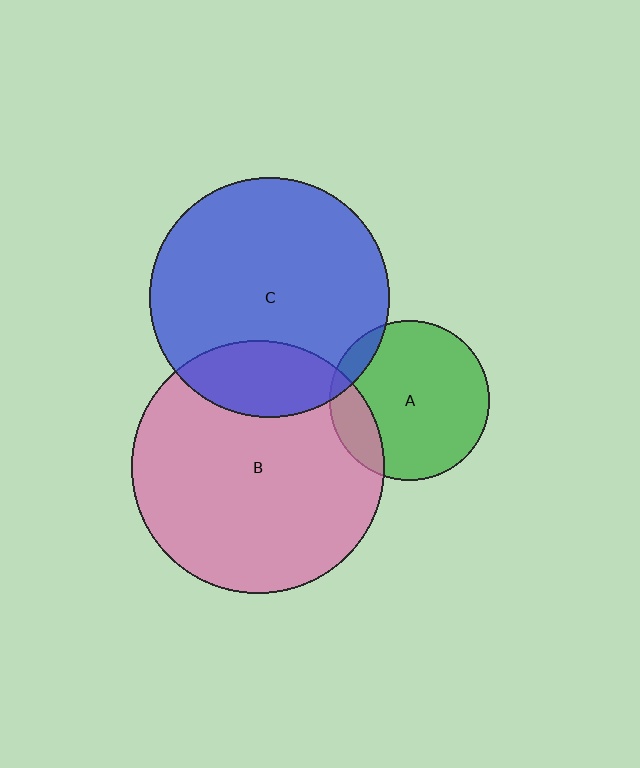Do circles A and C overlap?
Yes.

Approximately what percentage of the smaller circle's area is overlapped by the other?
Approximately 10%.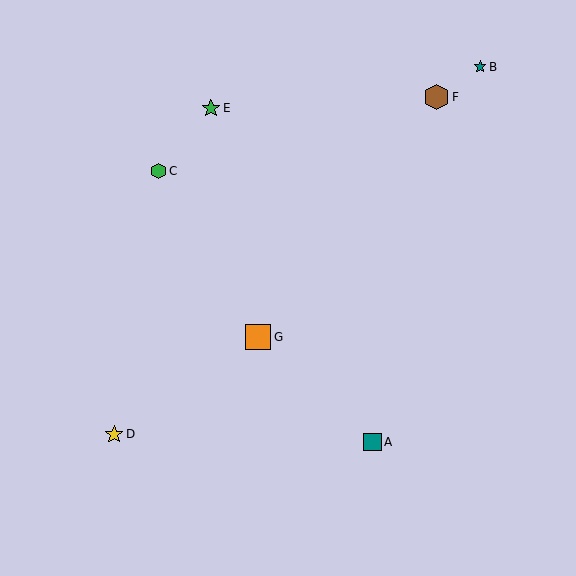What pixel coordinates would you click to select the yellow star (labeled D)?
Click at (114, 434) to select the yellow star D.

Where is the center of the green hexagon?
The center of the green hexagon is at (158, 171).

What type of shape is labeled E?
Shape E is a green star.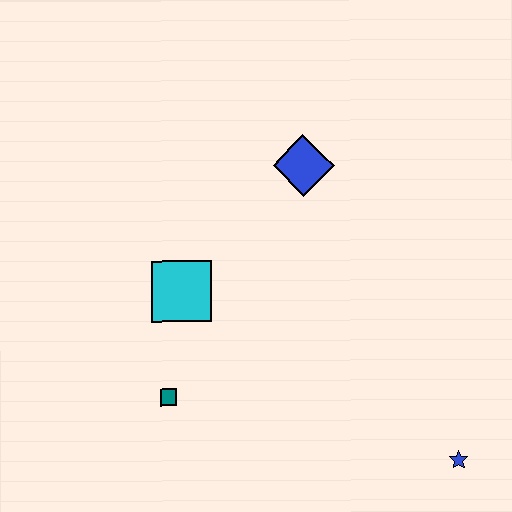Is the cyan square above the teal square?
Yes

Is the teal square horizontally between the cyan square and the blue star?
No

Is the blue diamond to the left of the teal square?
No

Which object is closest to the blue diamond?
The cyan square is closest to the blue diamond.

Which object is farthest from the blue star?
The blue diamond is farthest from the blue star.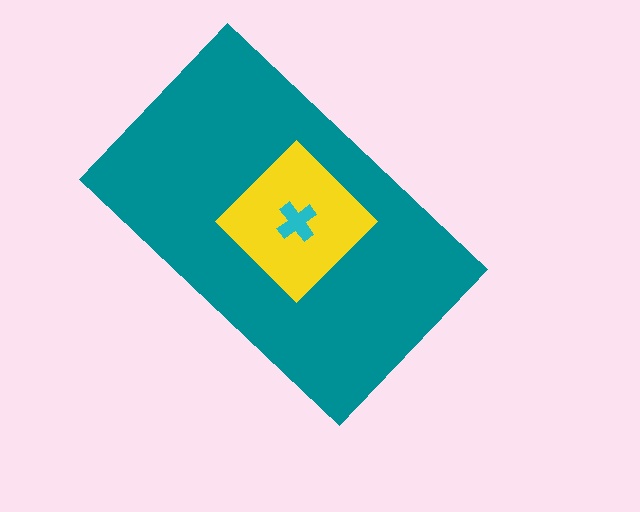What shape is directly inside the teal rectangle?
The yellow diamond.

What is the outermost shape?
The teal rectangle.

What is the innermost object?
The cyan cross.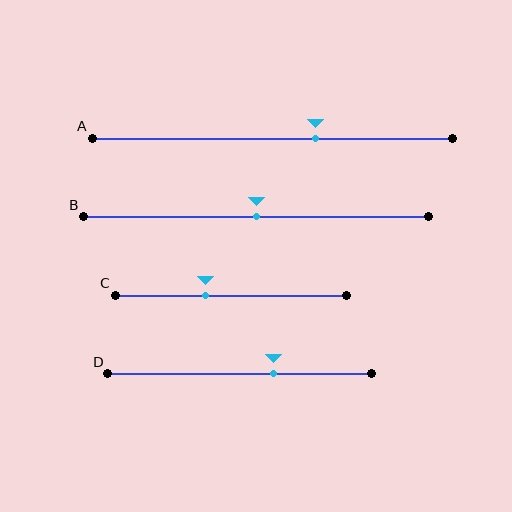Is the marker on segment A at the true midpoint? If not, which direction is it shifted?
No, the marker on segment A is shifted to the right by about 12% of the segment length.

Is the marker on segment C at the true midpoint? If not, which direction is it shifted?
No, the marker on segment C is shifted to the left by about 11% of the segment length.